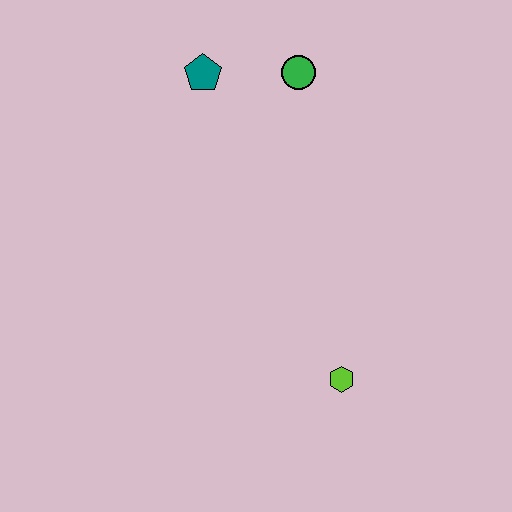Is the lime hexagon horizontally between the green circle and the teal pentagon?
No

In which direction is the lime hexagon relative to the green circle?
The lime hexagon is below the green circle.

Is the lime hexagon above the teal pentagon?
No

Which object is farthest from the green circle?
The lime hexagon is farthest from the green circle.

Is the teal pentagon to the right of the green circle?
No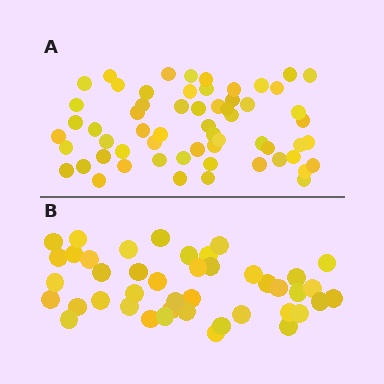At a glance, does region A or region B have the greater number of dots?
Region A (the top region) has more dots.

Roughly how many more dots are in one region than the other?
Region A has approximately 15 more dots than region B.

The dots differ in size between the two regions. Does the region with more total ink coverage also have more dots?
No. Region B has more total ink coverage because its dots are larger, but region A actually contains more individual dots. Total area can be misleading — the number of items is what matters here.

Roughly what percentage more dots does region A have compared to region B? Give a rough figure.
About 40% more.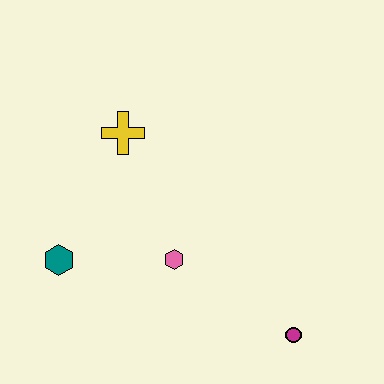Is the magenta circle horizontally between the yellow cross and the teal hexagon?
No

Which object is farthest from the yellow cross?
The magenta circle is farthest from the yellow cross.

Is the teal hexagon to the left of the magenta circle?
Yes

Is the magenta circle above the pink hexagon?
No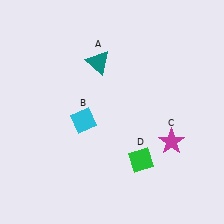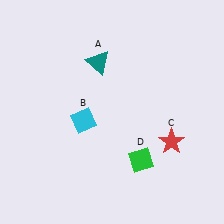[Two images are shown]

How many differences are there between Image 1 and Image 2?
There is 1 difference between the two images.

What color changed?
The star (C) changed from magenta in Image 1 to red in Image 2.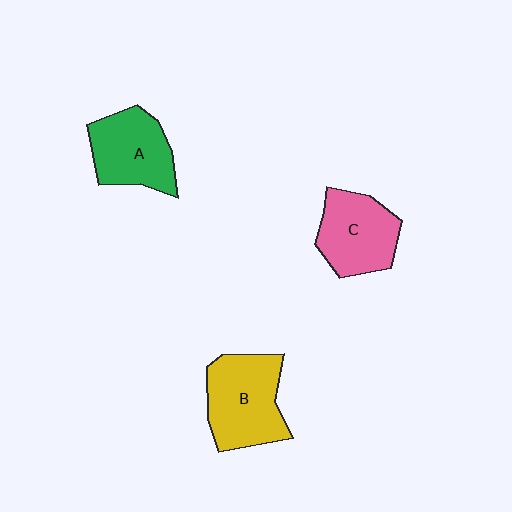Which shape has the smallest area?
Shape C (pink).